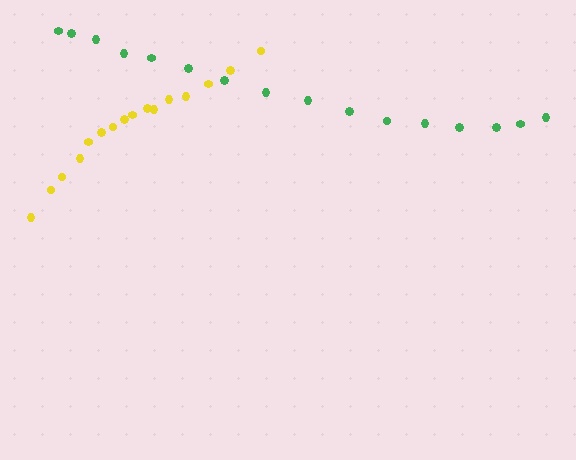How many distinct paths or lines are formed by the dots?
There are 2 distinct paths.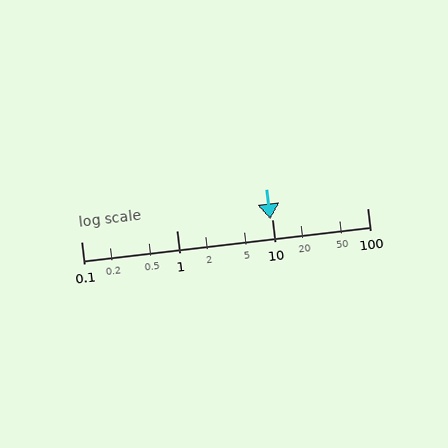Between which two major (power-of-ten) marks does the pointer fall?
The pointer is between 1 and 10.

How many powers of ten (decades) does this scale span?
The scale spans 3 decades, from 0.1 to 100.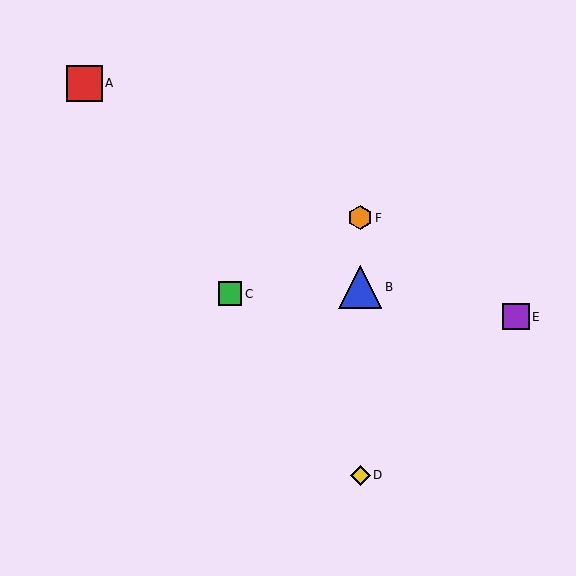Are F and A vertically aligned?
No, F is at x≈360 and A is at x≈84.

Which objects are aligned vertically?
Objects B, D, F are aligned vertically.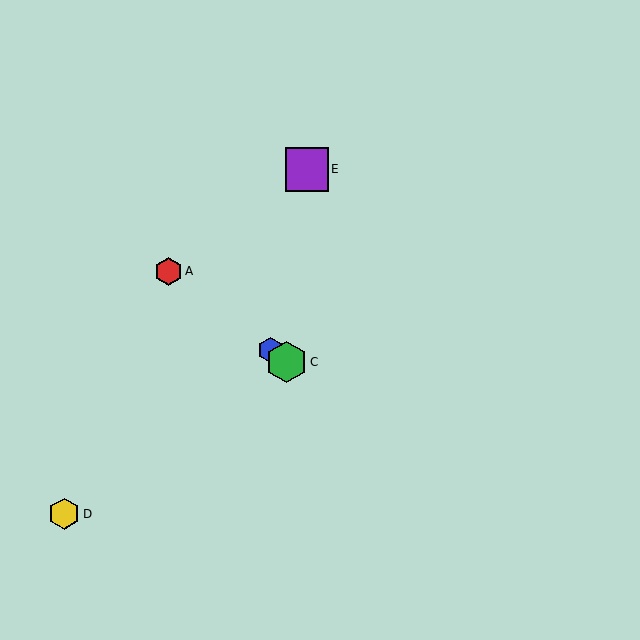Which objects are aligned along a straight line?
Objects A, B, C are aligned along a straight line.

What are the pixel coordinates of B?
Object B is at (271, 350).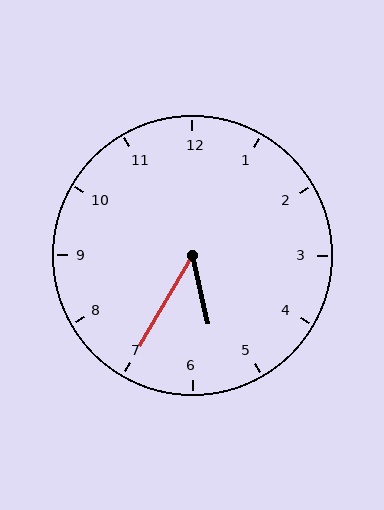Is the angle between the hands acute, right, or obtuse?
It is acute.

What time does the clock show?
5:35.